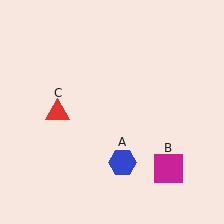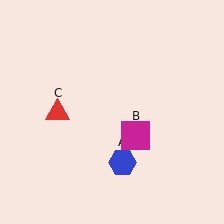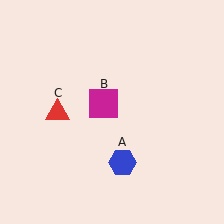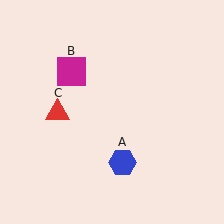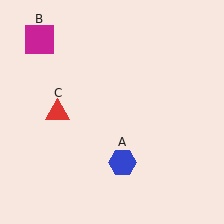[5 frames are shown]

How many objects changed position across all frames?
1 object changed position: magenta square (object B).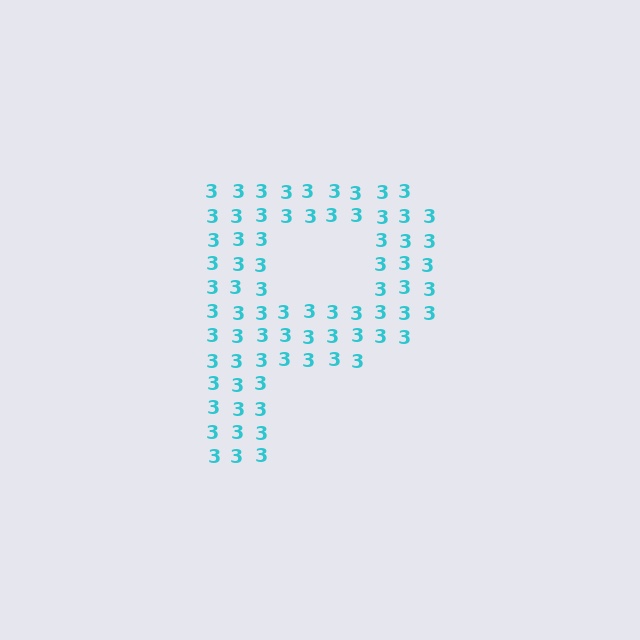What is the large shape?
The large shape is the letter P.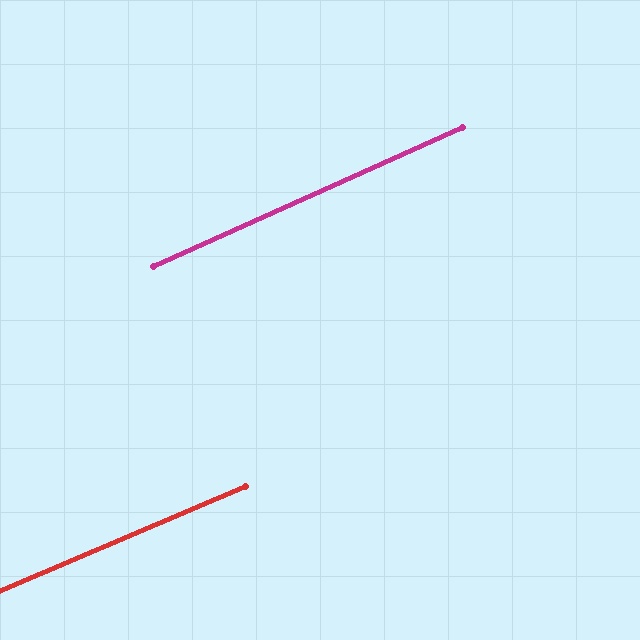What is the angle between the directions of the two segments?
Approximately 1 degree.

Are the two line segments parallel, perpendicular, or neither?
Parallel — their directions differ by only 1.1°.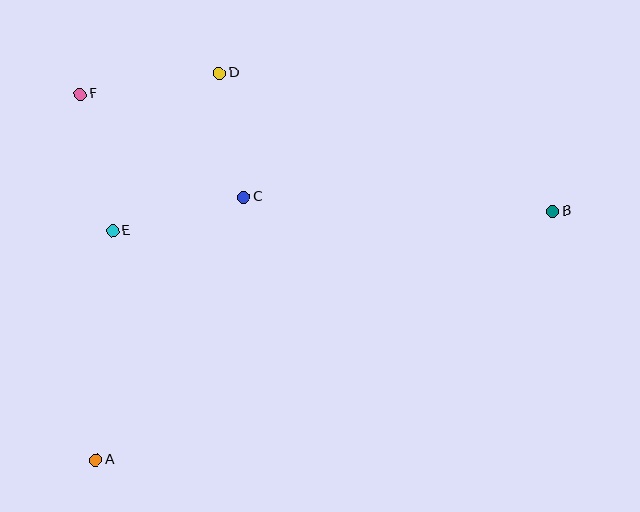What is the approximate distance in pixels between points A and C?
The distance between A and C is approximately 301 pixels.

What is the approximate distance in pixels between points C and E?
The distance between C and E is approximately 135 pixels.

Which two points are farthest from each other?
Points A and B are farthest from each other.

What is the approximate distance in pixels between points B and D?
The distance between B and D is approximately 361 pixels.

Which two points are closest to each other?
Points C and D are closest to each other.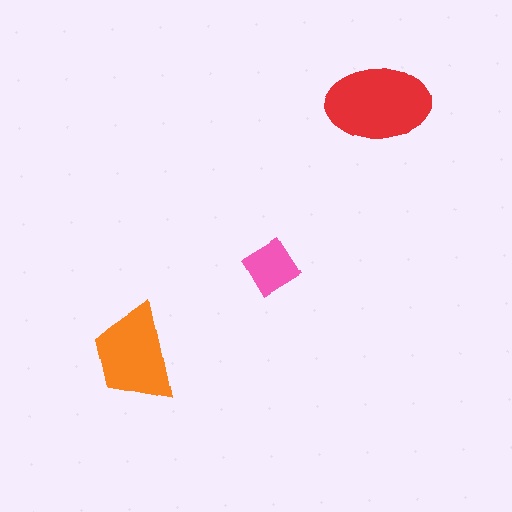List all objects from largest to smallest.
The red ellipse, the orange trapezoid, the pink diamond.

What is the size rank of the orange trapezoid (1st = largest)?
2nd.